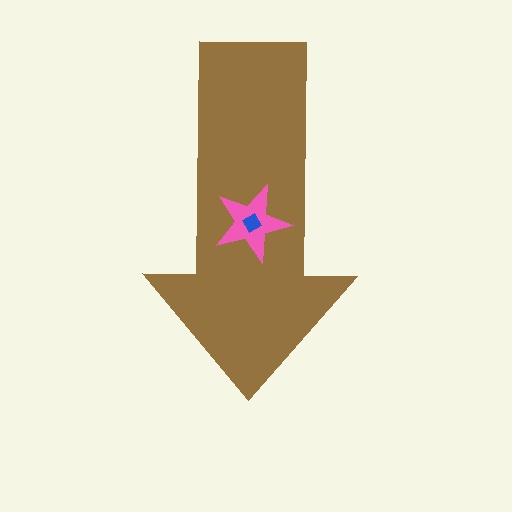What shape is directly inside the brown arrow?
The pink star.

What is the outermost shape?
The brown arrow.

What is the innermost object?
The blue diamond.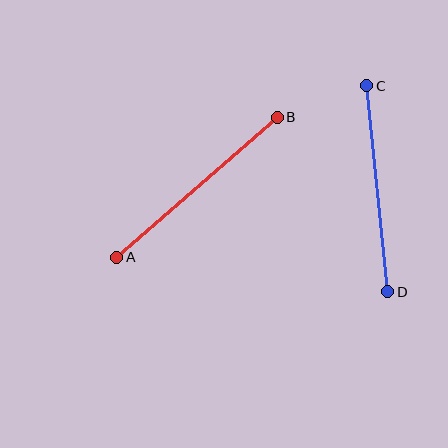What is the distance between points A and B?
The distance is approximately 213 pixels.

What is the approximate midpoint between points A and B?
The midpoint is at approximately (197, 187) pixels.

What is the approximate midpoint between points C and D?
The midpoint is at approximately (377, 189) pixels.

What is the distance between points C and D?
The distance is approximately 207 pixels.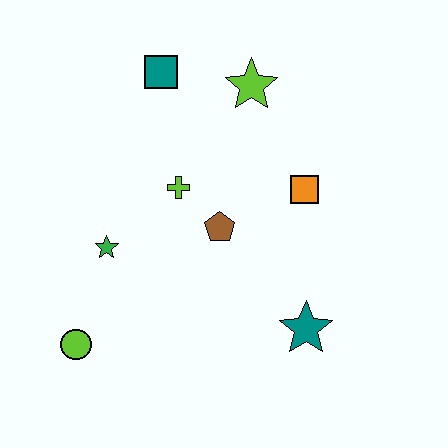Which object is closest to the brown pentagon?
The lime cross is closest to the brown pentagon.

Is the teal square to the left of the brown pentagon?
Yes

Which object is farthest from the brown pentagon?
The lime circle is farthest from the brown pentagon.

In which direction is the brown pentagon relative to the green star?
The brown pentagon is to the right of the green star.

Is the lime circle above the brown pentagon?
No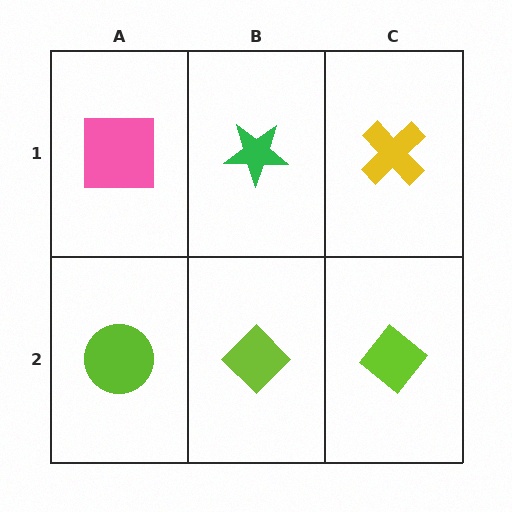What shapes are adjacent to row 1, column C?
A lime diamond (row 2, column C), a green star (row 1, column B).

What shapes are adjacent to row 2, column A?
A pink square (row 1, column A), a lime diamond (row 2, column B).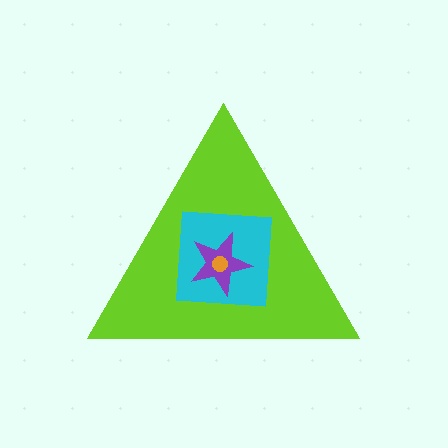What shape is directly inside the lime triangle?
The cyan square.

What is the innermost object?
The orange circle.